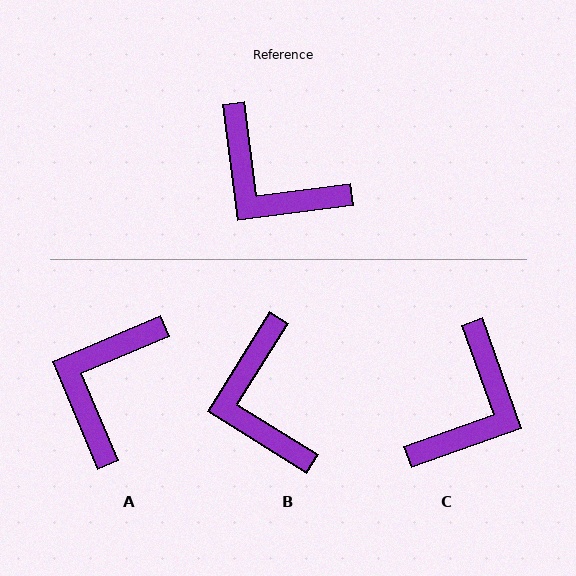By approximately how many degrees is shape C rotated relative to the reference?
Approximately 102 degrees counter-clockwise.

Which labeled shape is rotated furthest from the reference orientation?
C, about 102 degrees away.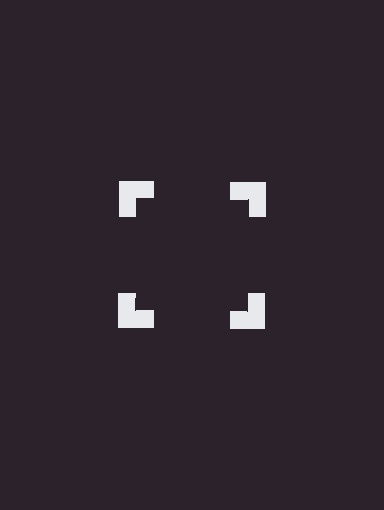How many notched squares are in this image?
There are 4 — one at each vertex of the illusory square.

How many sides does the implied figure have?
4 sides.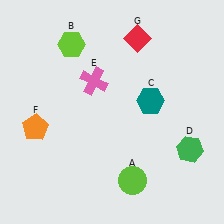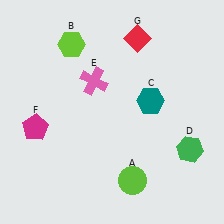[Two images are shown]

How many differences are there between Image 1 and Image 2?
There is 1 difference between the two images.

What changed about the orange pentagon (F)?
In Image 1, F is orange. In Image 2, it changed to magenta.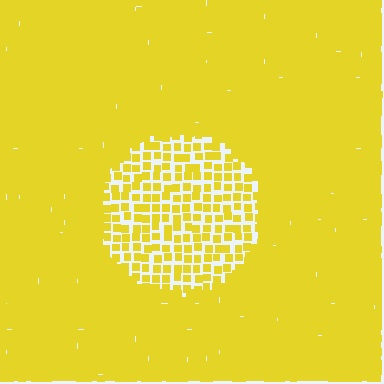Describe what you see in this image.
The image contains small yellow elements arranged at two different densities. A circle-shaped region is visible where the elements are less densely packed than the surrounding area.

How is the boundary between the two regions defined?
The boundary is defined by a change in element density (approximately 2.5x ratio). All elements are the same color, size, and shape.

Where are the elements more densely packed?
The elements are more densely packed outside the circle boundary.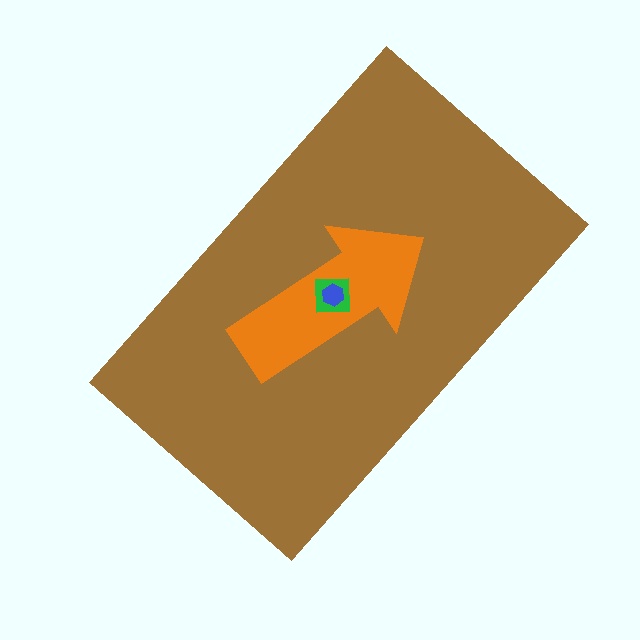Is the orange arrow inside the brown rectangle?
Yes.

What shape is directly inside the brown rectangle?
The orange arrow.